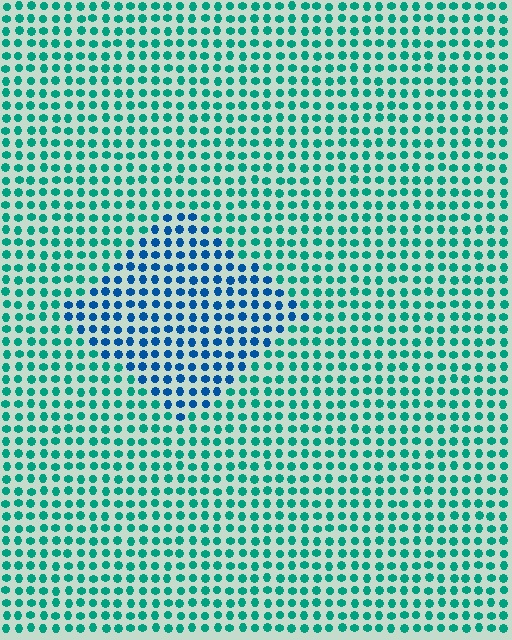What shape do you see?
I see a diamond.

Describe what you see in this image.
The image is filled with small teal elements in a uniform arrangement. A diamond-shaped region is visible where the elements are tinted to a slightly different hue, forming a subtle color boundary.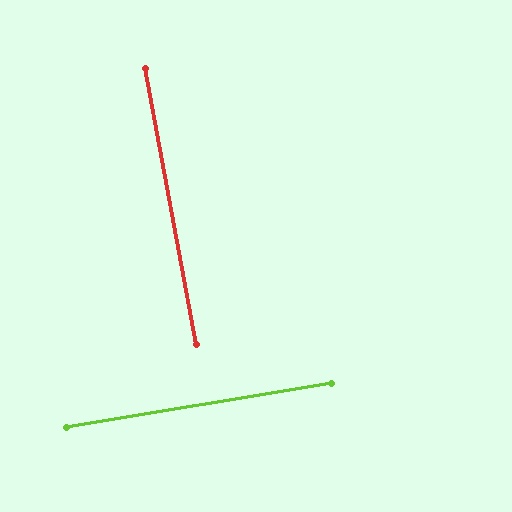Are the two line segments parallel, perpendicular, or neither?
Perpendicular — they meet at approximately 89°.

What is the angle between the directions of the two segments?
Approximately 89 degrees.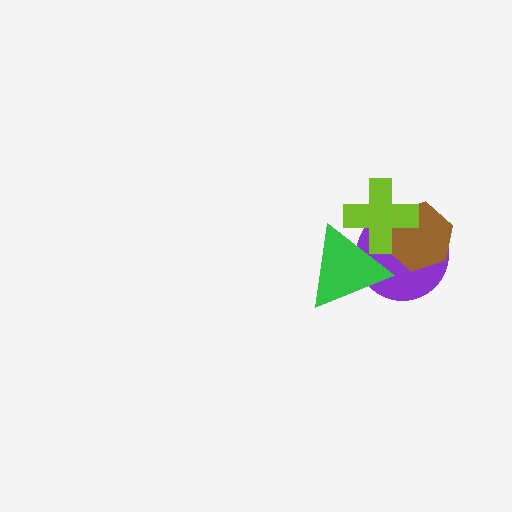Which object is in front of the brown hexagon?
The lime cross is in front of the brown hexagon.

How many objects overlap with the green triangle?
2 objects overlap with the green triangle.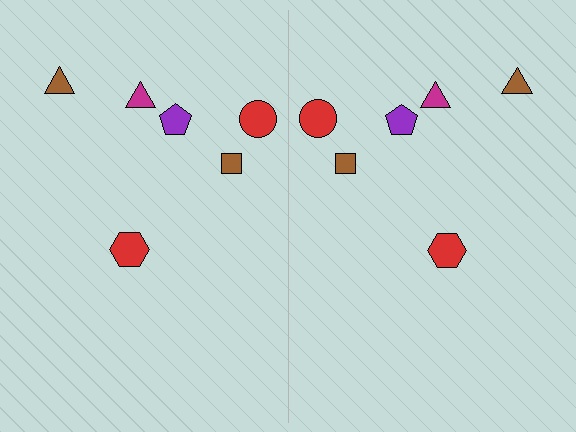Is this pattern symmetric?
Yes, this pattern has bilateral (reflection) symmetry.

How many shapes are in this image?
There are 12 shapes in this image.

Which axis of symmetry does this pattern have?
The pattern has a vertical axis of symmetry running through the center of the image.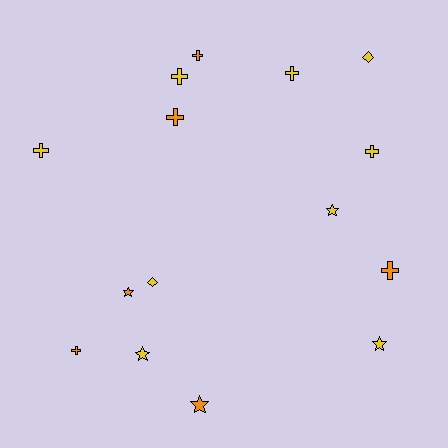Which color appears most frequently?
Yellow, with 9 objects.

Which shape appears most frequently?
Cross, with 8 objects.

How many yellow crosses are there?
There are 4 yellow crosses.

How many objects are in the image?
There are 15 objects.